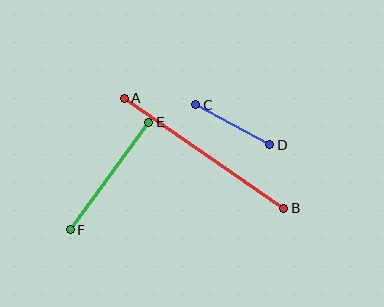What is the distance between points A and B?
The distance is approximately 194 pixels.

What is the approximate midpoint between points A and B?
The midpoint is at approximately (204, 153) pixels.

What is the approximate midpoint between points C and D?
The midpoint is at approximately (233, 125) pixels.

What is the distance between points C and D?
The distance is approximately 84 pixels.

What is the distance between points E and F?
The distance is approximately 133 pixels.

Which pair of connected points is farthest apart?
Points A and B are farthest apart.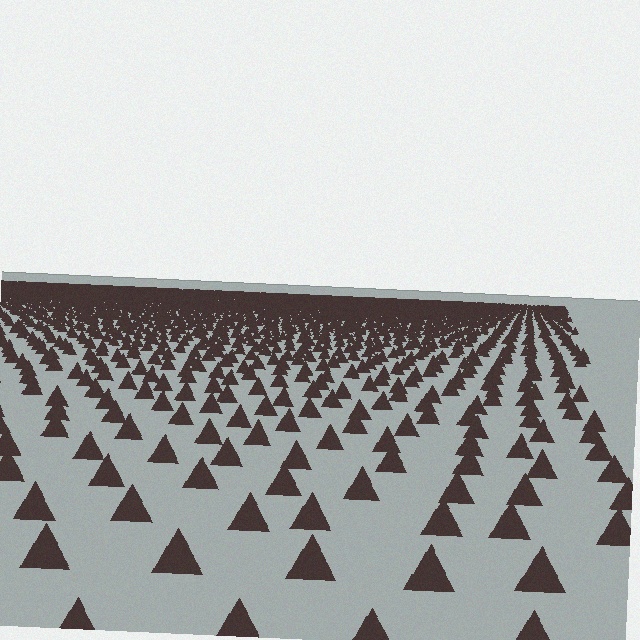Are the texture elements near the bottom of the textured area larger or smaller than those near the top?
Larger. Near the bottom, elements are closer to the viewer and appear at a bigger on-screen size.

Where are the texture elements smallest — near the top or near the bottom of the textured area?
Near the top.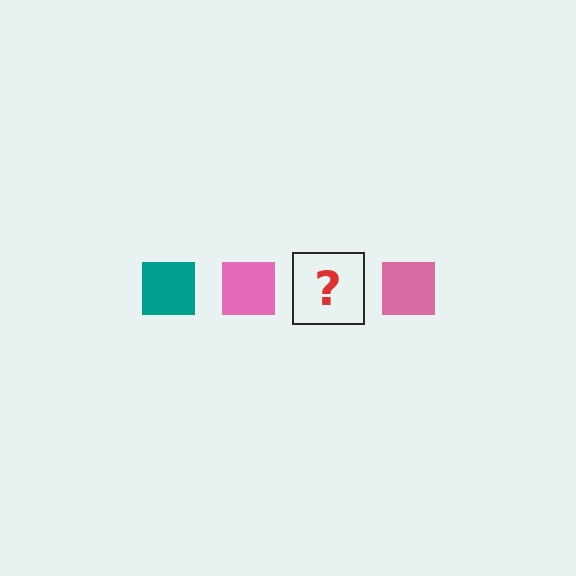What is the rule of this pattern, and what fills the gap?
The rule is that the pattern cycles through teal, pink squares. The gap should be filled with a teal square.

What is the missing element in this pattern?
The missing element is a teal square.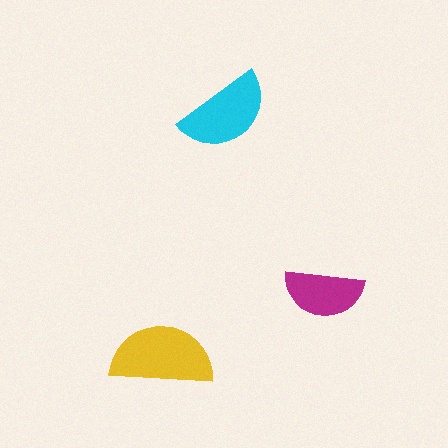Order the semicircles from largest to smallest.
the yellow one, the cyan one, the magenta one.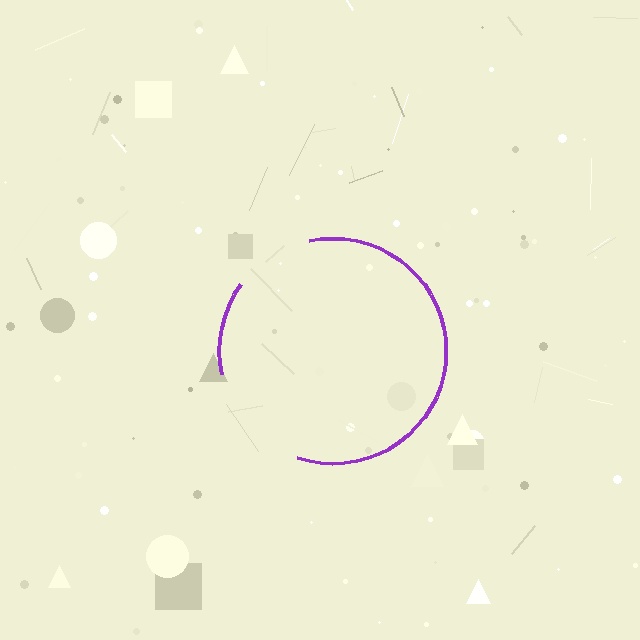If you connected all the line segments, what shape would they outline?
They would outline a circle.